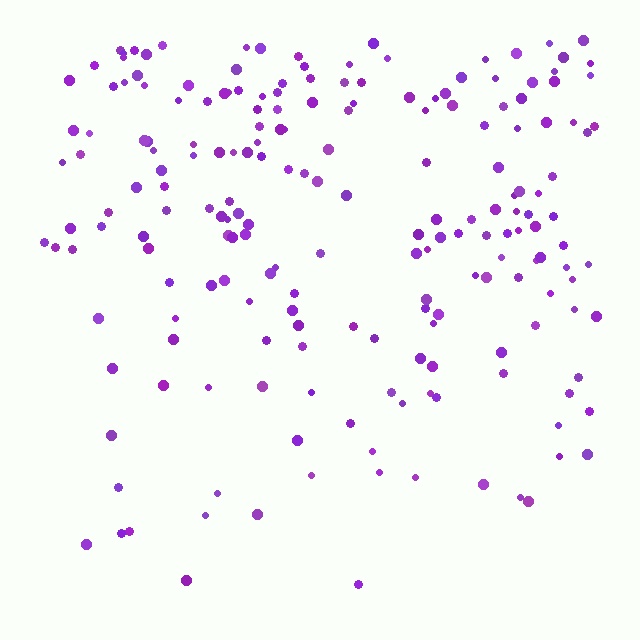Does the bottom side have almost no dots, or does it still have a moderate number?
Still a moderate number, just noticeably fewer than the top.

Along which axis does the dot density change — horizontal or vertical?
Vertical.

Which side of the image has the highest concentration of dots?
The top.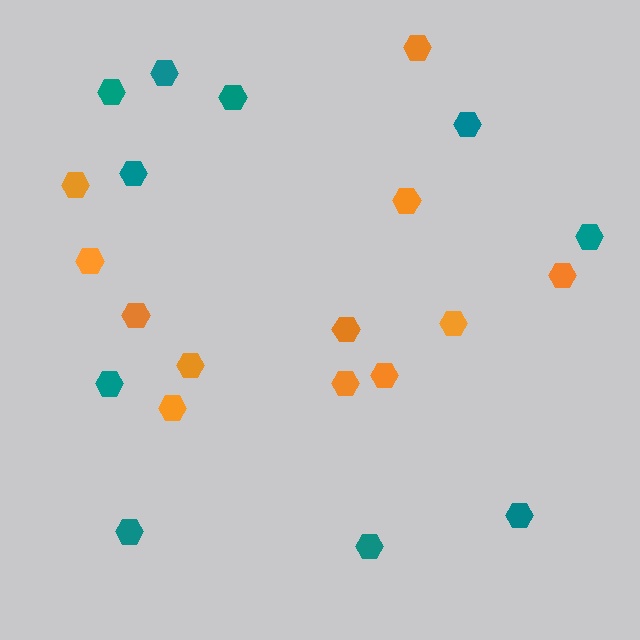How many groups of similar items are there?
There are 2 groups: one group of orange hexagons (12) and one group of teal hexagons (10).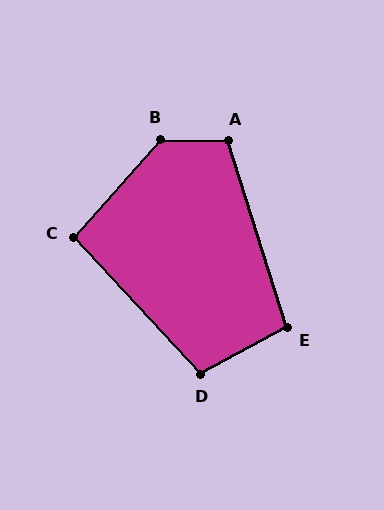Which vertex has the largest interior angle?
B, at approximately 130 degrees.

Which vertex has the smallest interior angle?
C, at approximately 96 degrees.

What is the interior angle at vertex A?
Approximately 109 degrees (obtuse).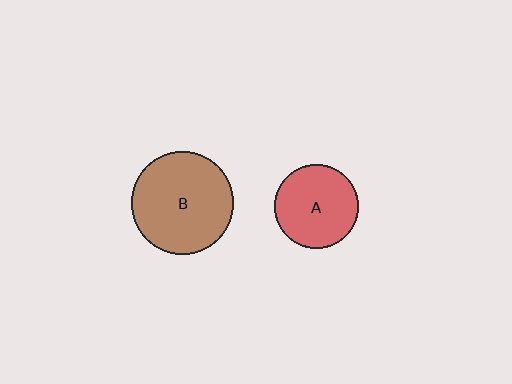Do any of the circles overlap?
No, none of the circles overlap.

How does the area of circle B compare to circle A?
Approximately 1.5 times.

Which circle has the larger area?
Circle B (brown).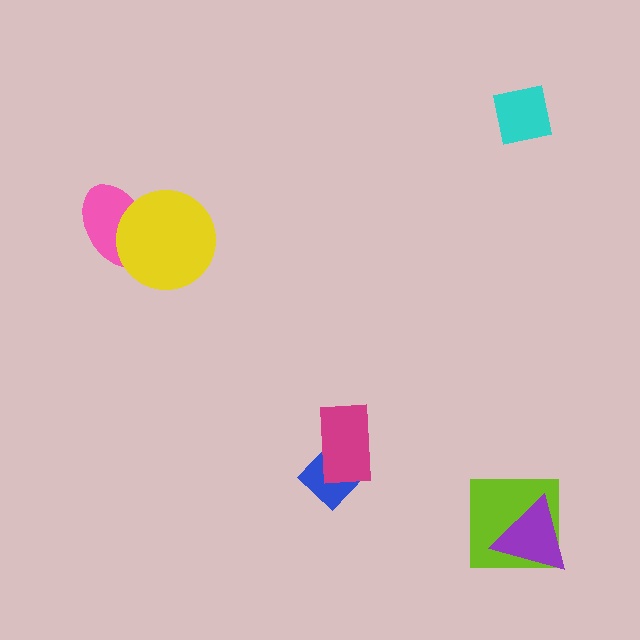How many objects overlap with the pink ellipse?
1 object overlaps with the pink ellipse.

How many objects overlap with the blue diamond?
1 object overlaps with the blue diamond.